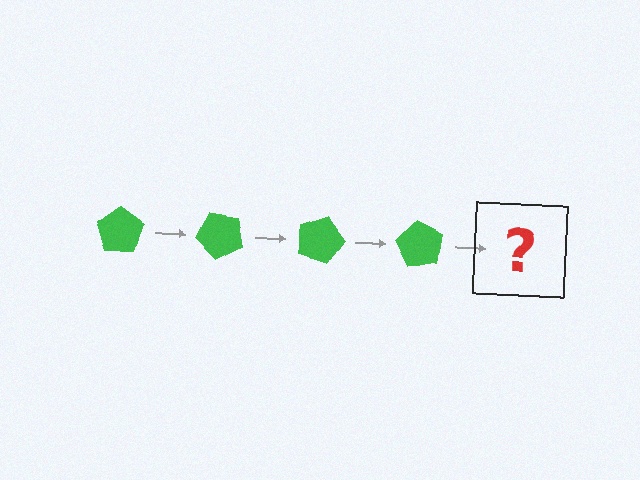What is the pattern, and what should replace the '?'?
The pattern is that the pentagon rotates 45 degrees each step. The '?' should be a green pentagon rotated 180 degrees.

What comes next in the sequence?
The next element should be a green pentagon rotated 180 degrees.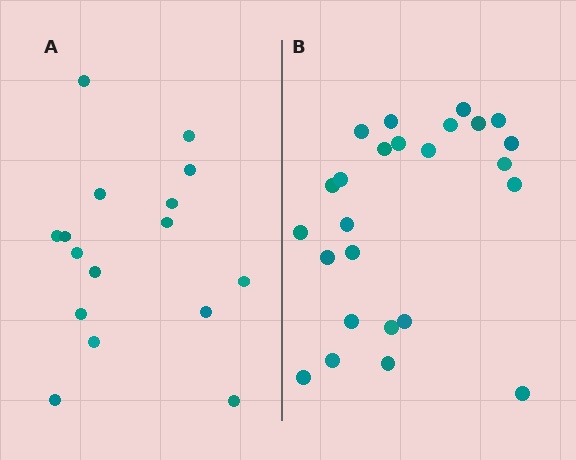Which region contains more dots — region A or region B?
Region B (the right region) has more dots.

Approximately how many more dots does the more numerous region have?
Region B has roughly 8 or so more dots than region A.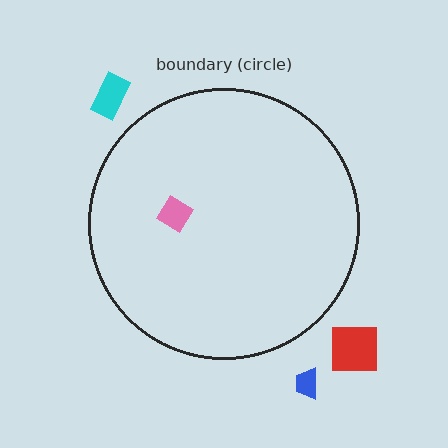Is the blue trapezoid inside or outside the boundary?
Outside.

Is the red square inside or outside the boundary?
Outside.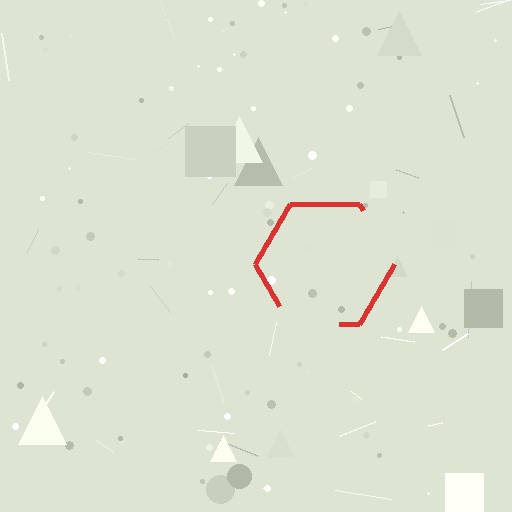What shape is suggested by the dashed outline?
The dashed outline suggests a hexagon.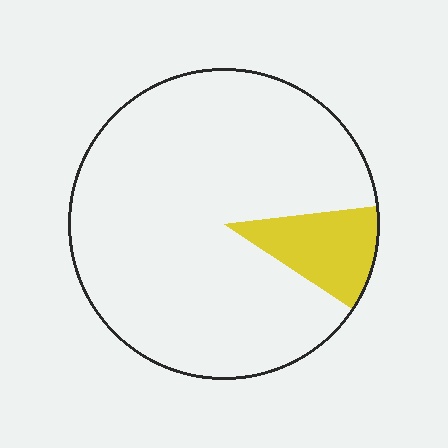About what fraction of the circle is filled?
About one tenth (1/10).